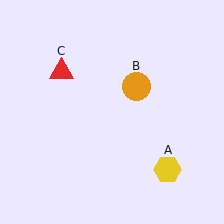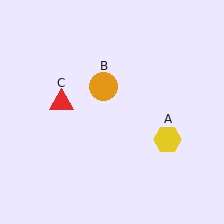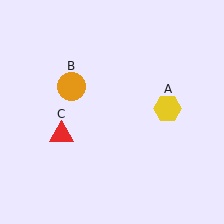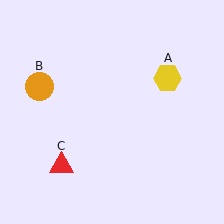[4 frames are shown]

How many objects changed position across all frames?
3 objects changed position: yellow hexagon (object A), orange circle (object B), red triangle (object C).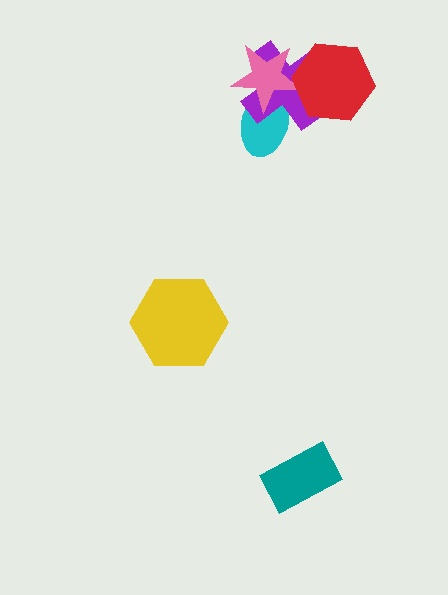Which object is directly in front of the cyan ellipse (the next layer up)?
The purple cross is directly in front of the cyan ellipse.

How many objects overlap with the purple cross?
3 objects overlap with the purple cross.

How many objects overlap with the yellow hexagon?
0 objects overlap with the yellow hexagon.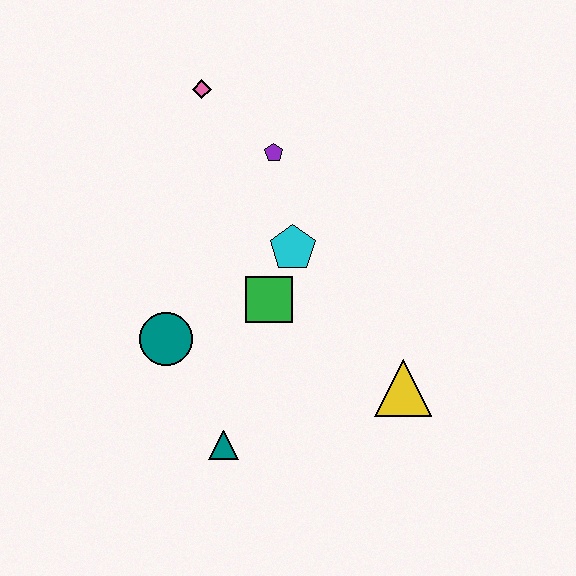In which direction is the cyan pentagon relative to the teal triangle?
The cyan pentagon is above the teal triangle.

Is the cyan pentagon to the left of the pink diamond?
No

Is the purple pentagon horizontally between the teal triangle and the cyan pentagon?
Yes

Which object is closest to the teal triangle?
The teal circle is closest to the teal triangle.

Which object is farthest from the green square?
The pink diamond is farthest from the green square.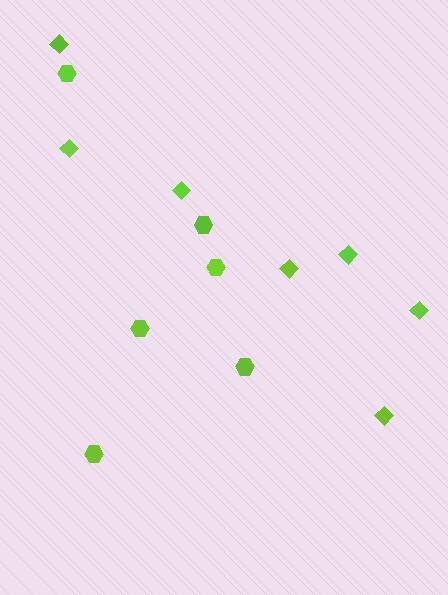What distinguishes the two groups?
There are 2 groups: one group of hexagons (6) and one group of diamonds (7).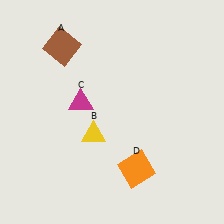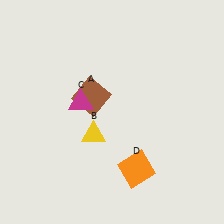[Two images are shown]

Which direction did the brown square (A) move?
The brown square (A) moved down.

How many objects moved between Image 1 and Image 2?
1 object moved between the two images.